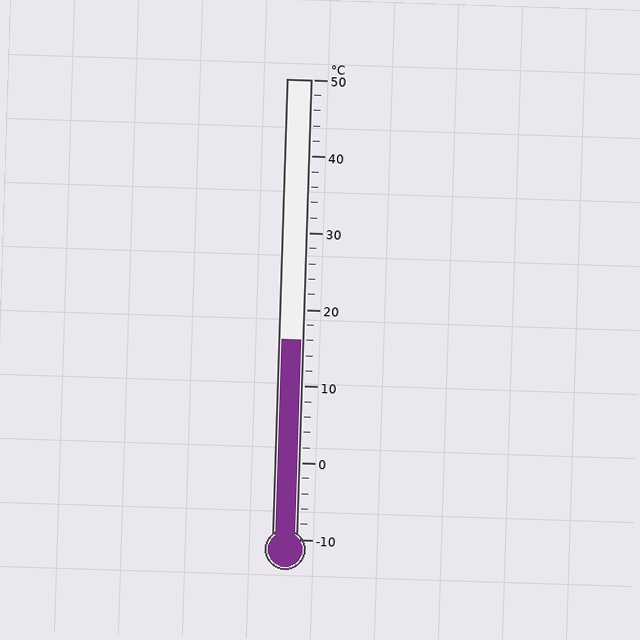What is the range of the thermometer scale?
The thermometer scale ranges from -10°C to 50°C.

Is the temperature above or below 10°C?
The temperature is above 10°C.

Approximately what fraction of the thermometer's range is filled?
The thermometer is filled to approximately 45% of its range.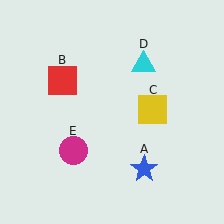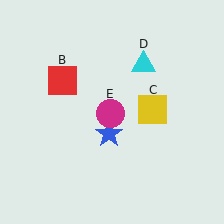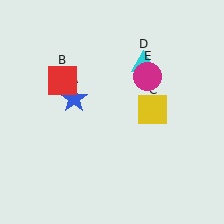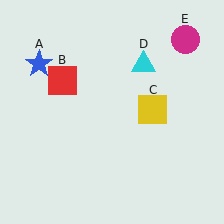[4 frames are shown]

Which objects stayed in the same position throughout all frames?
Red square (object B) and yellow square (object C) and cyan triangle (object D) remained stationary.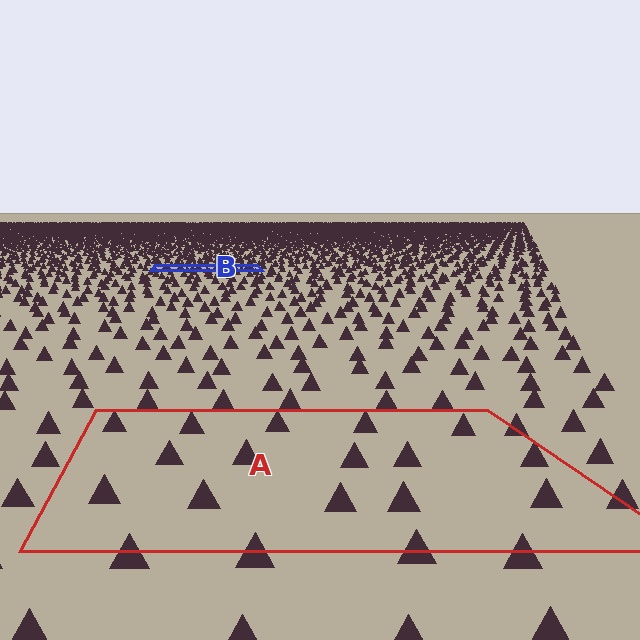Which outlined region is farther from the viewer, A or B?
Region B is farther from the viewer — the texture elements inside it appear smaller and more densely packed.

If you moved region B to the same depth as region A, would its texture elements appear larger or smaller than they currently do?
They would appear larger. At a closer depth, the same texture elements are projected at a bigger on-screen size.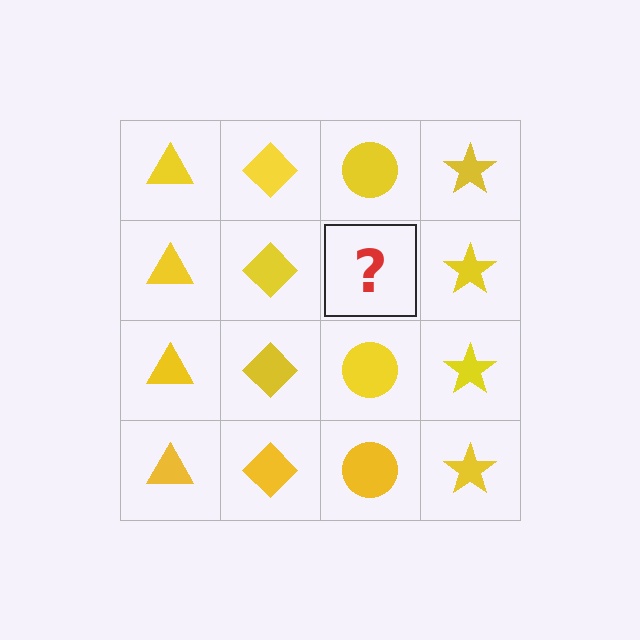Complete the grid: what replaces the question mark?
The question mark should be replaced with a yellow circle.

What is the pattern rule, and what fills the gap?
The rule is that each column has a consistent shape. The gap should be filled with a yellow circle.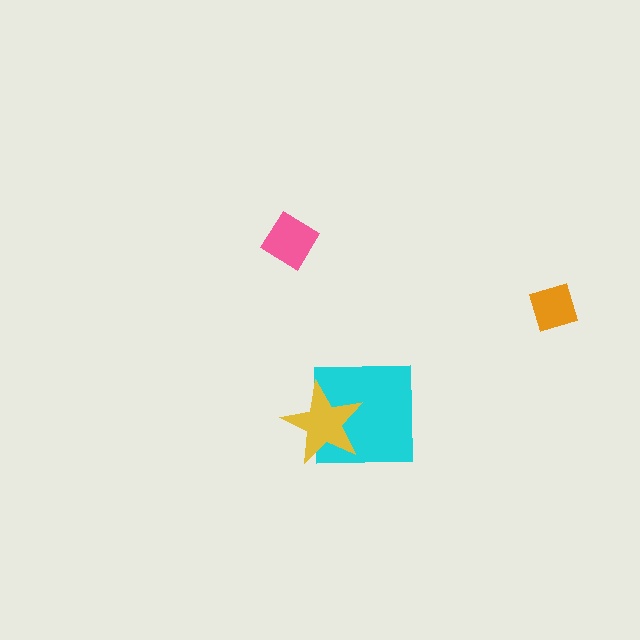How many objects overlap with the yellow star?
1 object overlaps with the yellow star.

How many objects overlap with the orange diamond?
0 objects overlap with the orange diamond.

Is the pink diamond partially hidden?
No, no other shape covers it.